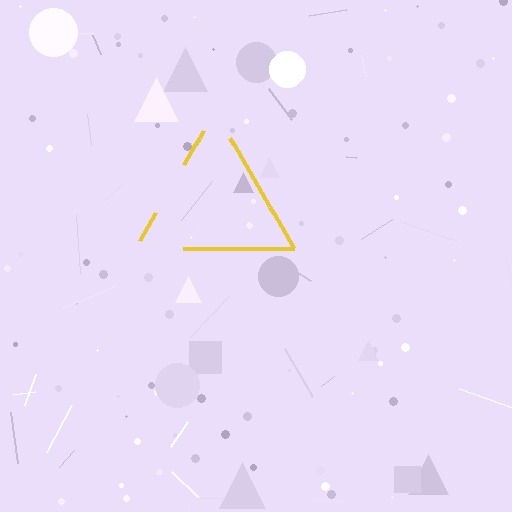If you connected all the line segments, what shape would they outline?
They would outline a triangle.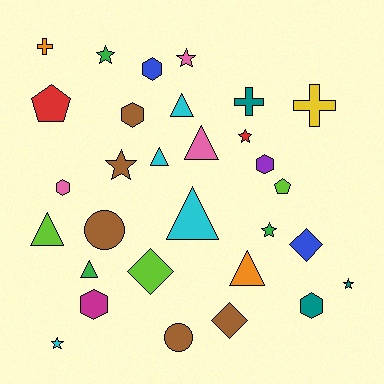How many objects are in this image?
There are 30 objects.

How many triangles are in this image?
There are 7 triangles.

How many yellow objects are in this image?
There is 1 yellow object.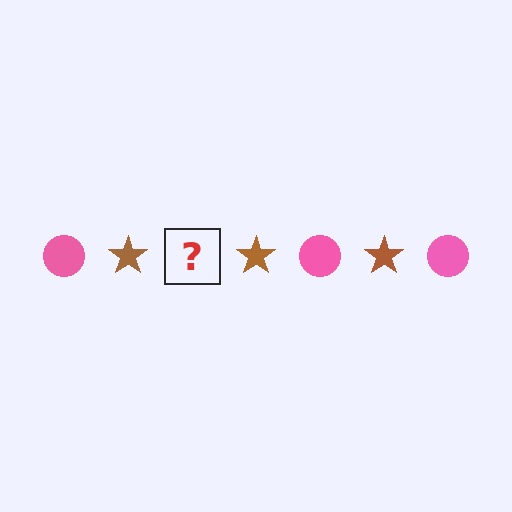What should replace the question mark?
The question mark should be replaced with a pink circle.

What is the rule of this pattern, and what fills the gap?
The rule is that the pattern alternates between pink circle and brown star. The gap should be filled with a pink circle.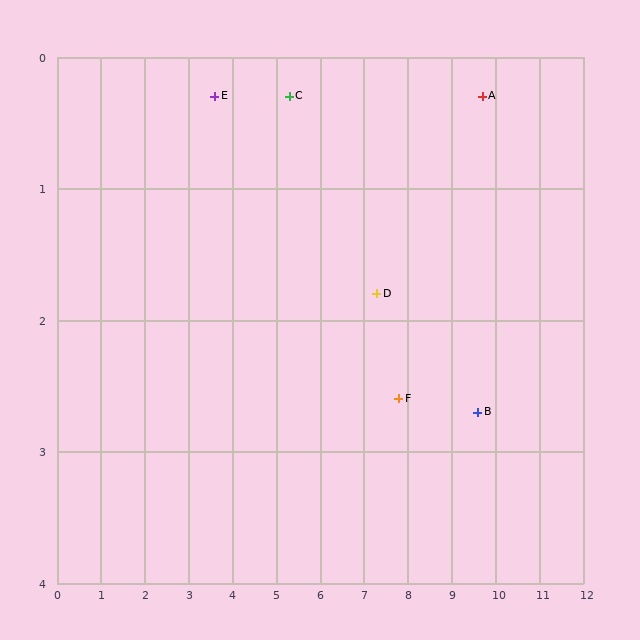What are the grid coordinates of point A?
Point A is at approximately (9.7, 0.3).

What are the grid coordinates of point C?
Point C is at approximately (5.3, 0.3).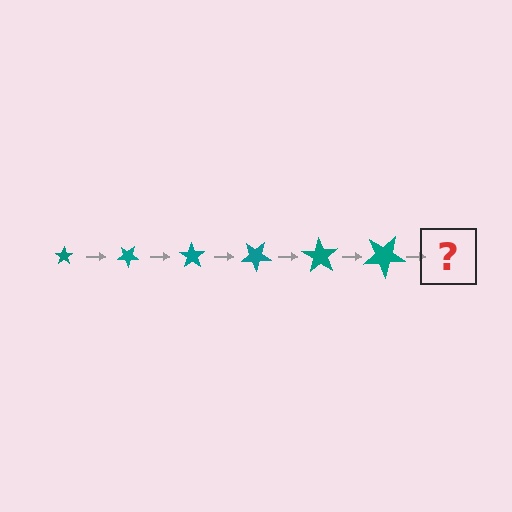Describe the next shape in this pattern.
It should be a star, larger than the previous one and rotated 210 degrees from the start.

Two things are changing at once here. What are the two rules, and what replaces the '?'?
The two rules are that the star grows larger each step and it rotates 35 degrees each step. The '?' should be a star, larger than the previous one and rotated 210 degrees from the start.